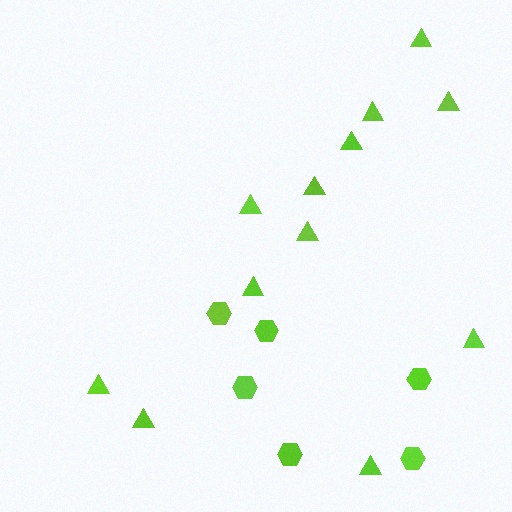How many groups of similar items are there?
There are 2 groups: one group of triangles (12) and one group of hexagons (6).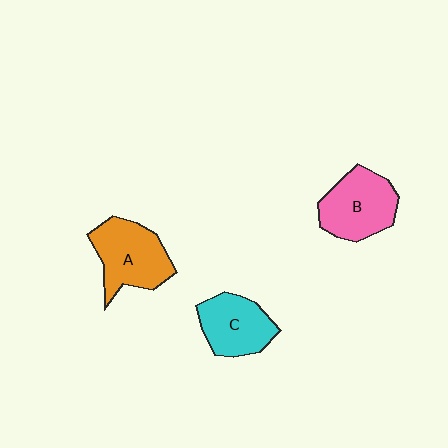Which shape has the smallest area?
Shape C (cyan).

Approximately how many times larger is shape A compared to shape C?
Approximately 1.2 times.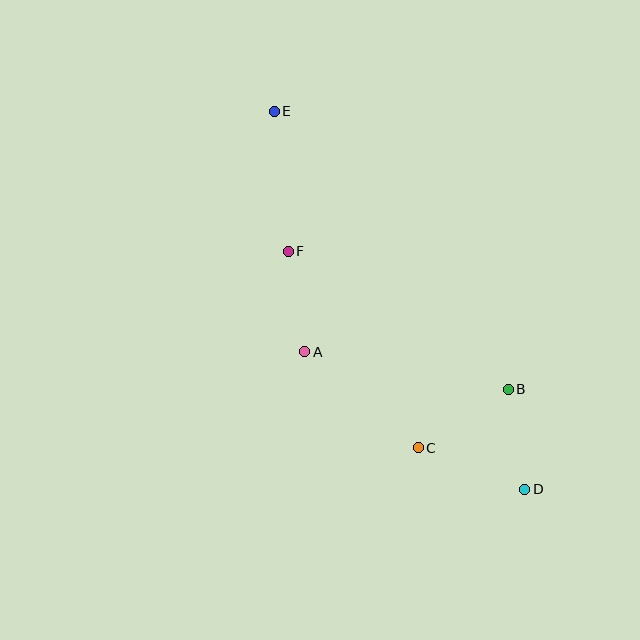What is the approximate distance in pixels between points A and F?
The distance between A and F is approximately 102 pixels.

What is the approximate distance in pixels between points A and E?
The distance between A and E is approximately 243 pixels.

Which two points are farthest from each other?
Points D and E are farthest from each other.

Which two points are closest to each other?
Points B and D are closest to each other.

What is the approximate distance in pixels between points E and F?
The distance between E and F is approximately 141 pixels.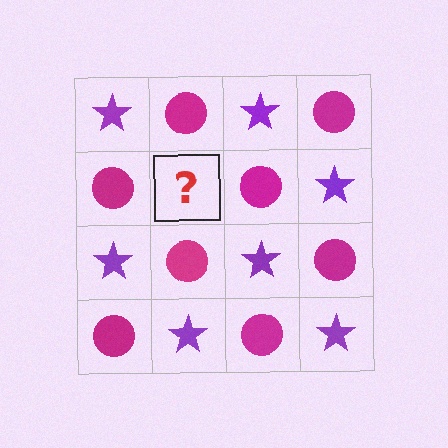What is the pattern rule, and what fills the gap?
The rule is that it alternates purple star and magenta circle in a checkerboard pattern. The gap should be filled with a purple star.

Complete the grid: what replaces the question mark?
The question mark should be replaced with a purple star.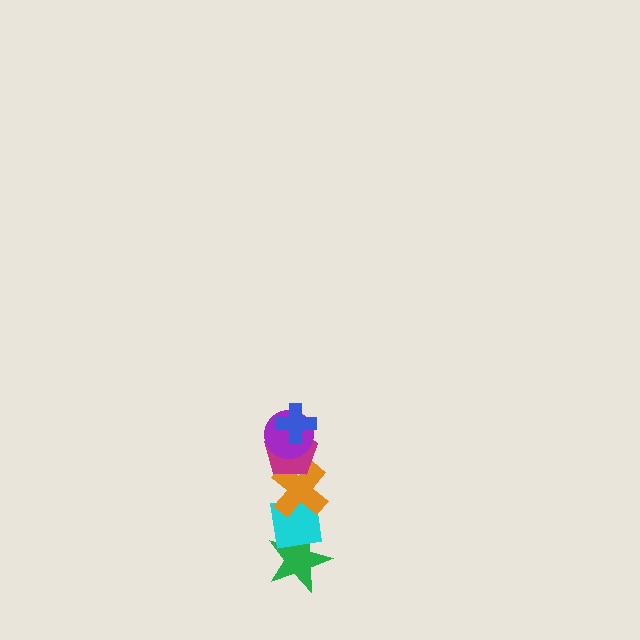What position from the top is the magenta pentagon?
The magenta pentagon is 3rd from the top.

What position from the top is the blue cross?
The blue cross is 1st from the top.